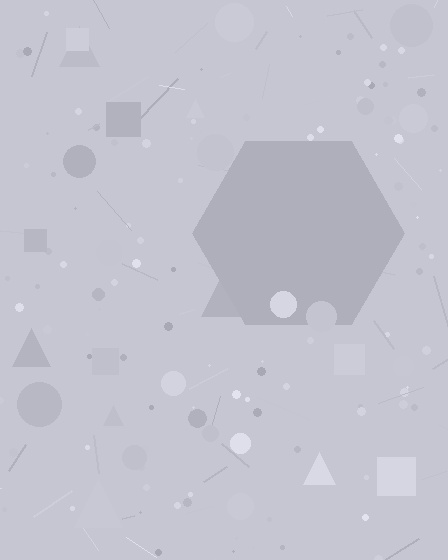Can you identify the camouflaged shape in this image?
The camouflaged shape is a hexagon.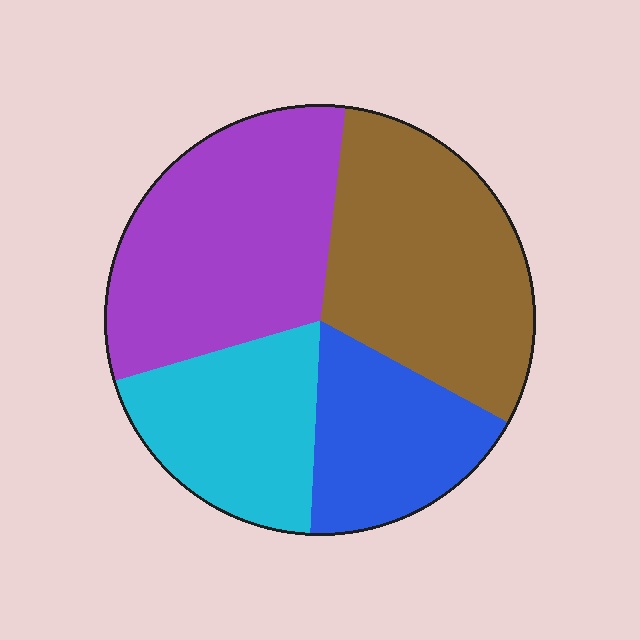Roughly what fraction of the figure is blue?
Blue covers around 20% of the figure.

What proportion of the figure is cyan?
Cyan takes up between a sixth and a third of the figure.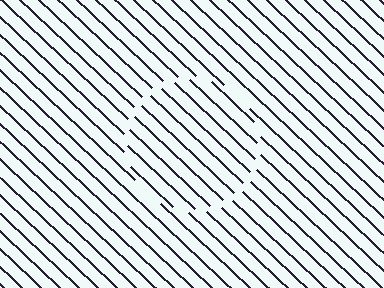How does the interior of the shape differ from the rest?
The interior of the shape contains the same grating, shifted by half a period — the contour is defined by the phase discontinuity where line-ends from the inner and outer gratings abut.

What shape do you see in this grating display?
An illusory circle. The interior of the shape contains the same grating, shifted by half a period — the contour is defined by the phase discontinuity where line-ends from the inner and outer gratings abut.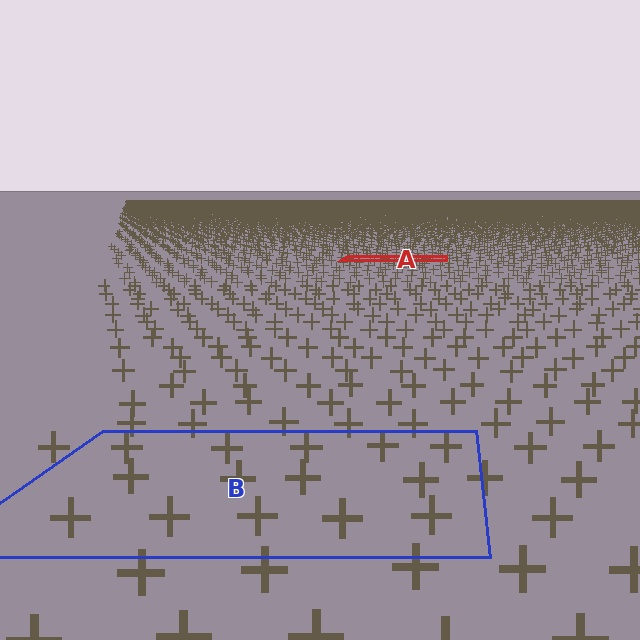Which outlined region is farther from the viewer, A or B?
Region A is farther from the viewer — the texture elements inside it appear smaller and more densely packed.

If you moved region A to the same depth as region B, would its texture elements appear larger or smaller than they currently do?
They would appear larger. At a closer depth, the same texture elements are projected at a bigger on-screen size.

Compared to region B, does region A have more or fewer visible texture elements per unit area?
Region A has more texture elements per unit area — they are packed more densely because it is farther away.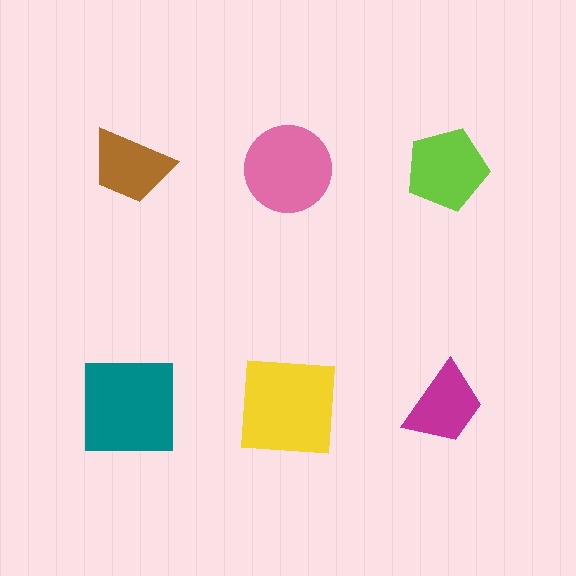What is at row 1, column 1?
A brown trapezoid.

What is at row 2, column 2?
A yellow square.